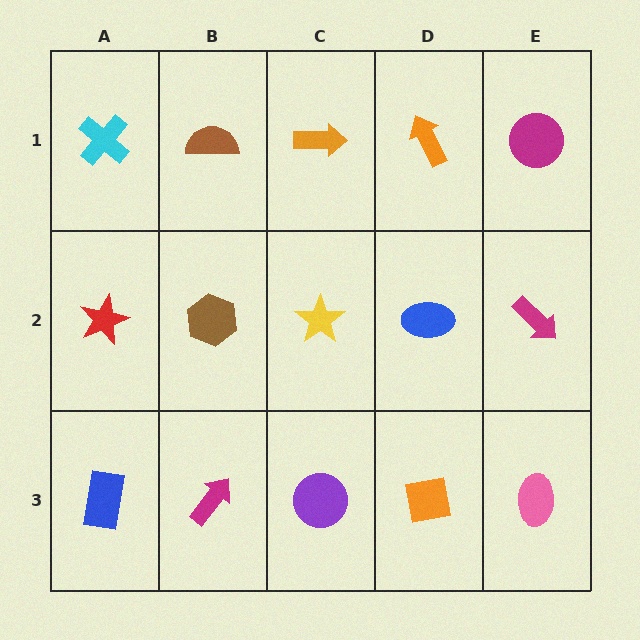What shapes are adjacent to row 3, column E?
A magenta arrow (row 2, column E), an orange square (row 3, column D).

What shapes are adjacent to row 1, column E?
A magenta arrow (row 2, column E), an orange arrow (row 1, column D).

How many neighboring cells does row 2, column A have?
3.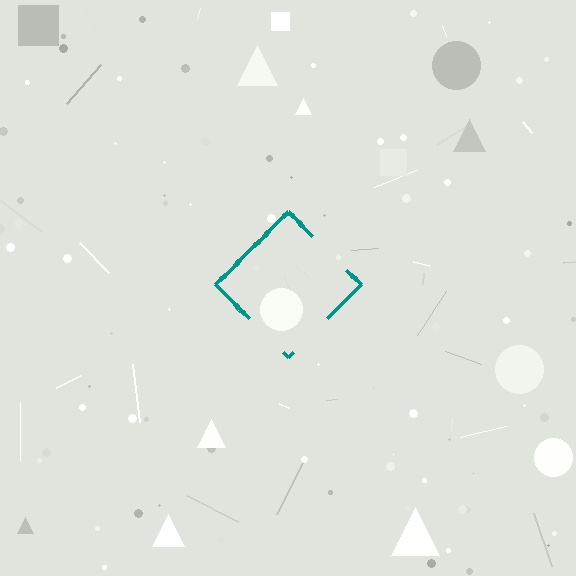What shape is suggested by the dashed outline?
The dashed outline suggests a diamond.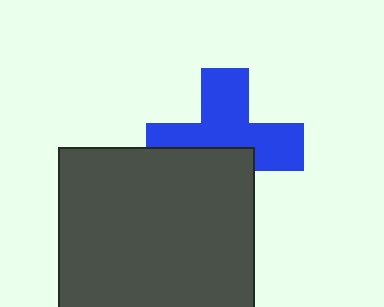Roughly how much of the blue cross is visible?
About half of it is visible (roughly 59%).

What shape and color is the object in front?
The object in front is a dark gray square.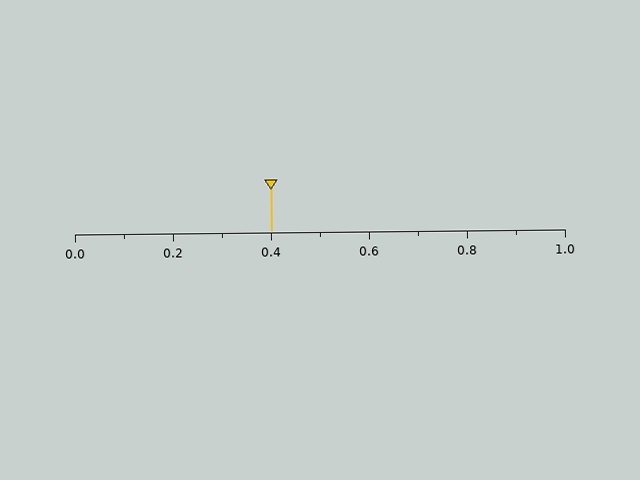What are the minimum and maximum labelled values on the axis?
The axis runs from 0.0 to 1.0.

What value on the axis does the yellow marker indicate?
The marker indicates approximately 0.4.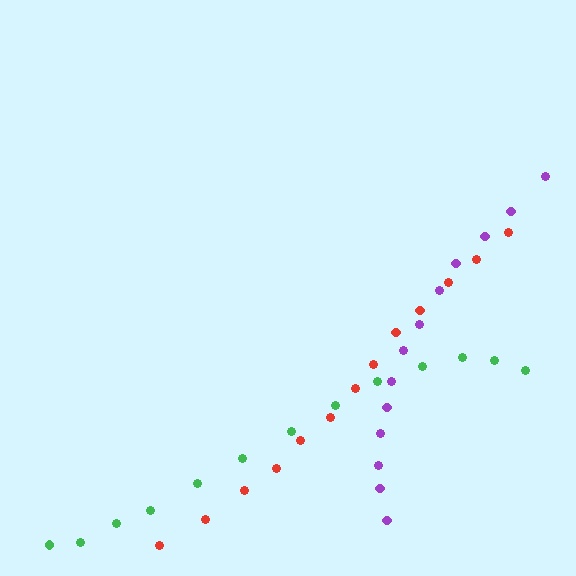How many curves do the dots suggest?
There are 3 distinct paths.